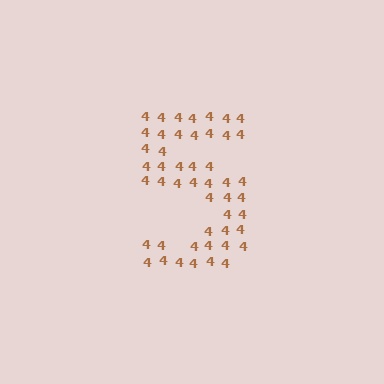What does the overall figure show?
The overall figure shows the digit 5.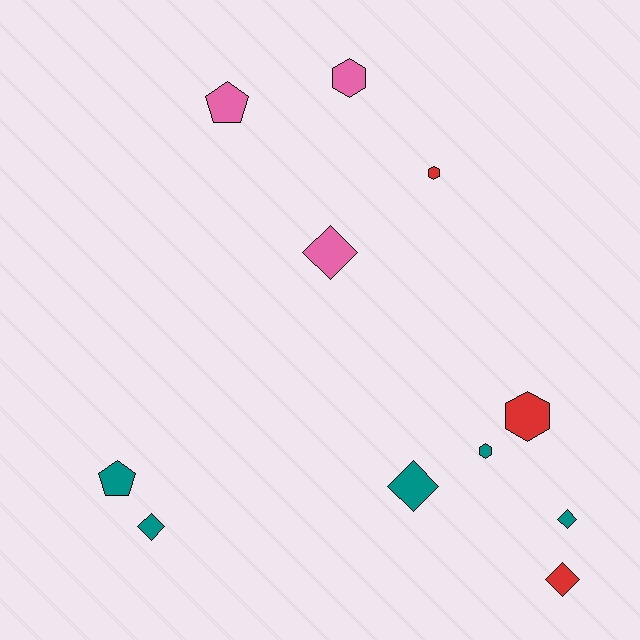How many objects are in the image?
There are 11 objects.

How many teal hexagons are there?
There is 1 teal hexagon.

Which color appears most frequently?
Teal, with 5 objects.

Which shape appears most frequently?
Diamond, with 5 objects.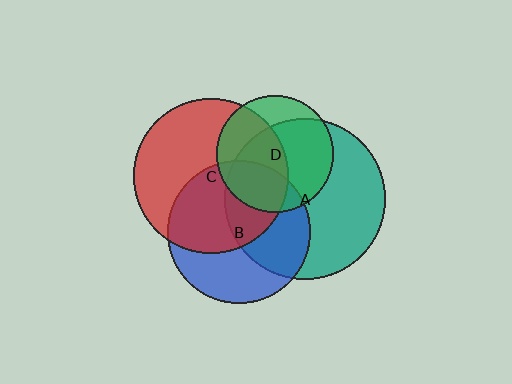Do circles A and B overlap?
Yes.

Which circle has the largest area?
Circle A (teal).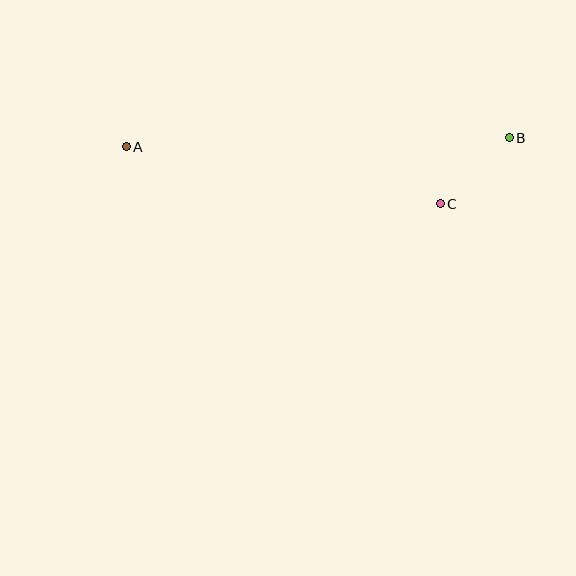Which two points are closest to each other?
Points B and C are closest to each other.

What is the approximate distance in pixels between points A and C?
The distance between A and C is approximately 319 pixels.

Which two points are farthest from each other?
Points A and B are farthest from each other.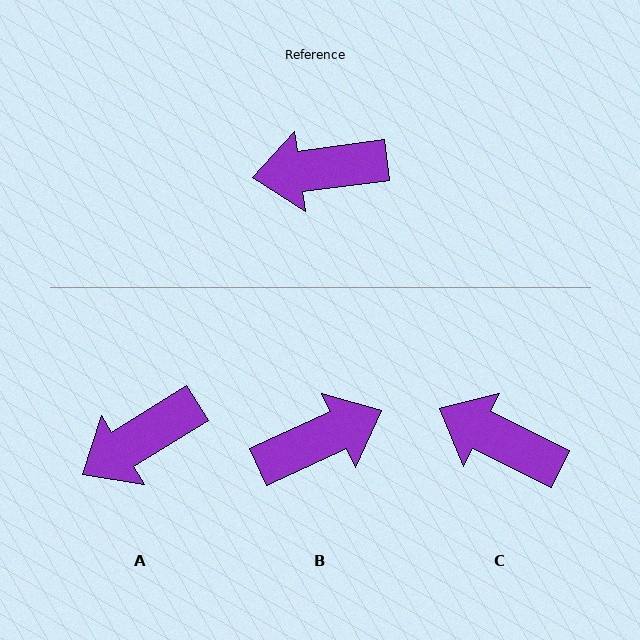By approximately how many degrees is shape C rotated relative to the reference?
Approximately 34 degrees clockwise.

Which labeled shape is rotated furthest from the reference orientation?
B, about 163 degrees away.